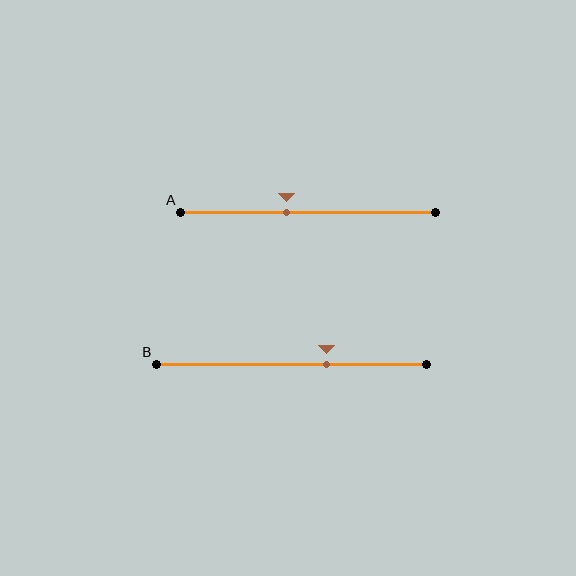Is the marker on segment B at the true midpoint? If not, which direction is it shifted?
No, the marker on segment B is shifted to the right by about 13% of the segment length.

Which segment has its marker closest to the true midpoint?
Segment A has its marker closest to the true midpoint.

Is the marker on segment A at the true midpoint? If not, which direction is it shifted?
No, the marker on segment A is shifted to the left by about 9% of the segment length.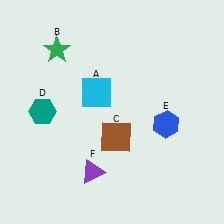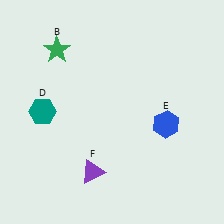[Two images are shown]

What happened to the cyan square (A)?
The cyan square (A) was removed in Image 2. It was in the top-left area of Image 1.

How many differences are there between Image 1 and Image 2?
There are 2 differences between the two images.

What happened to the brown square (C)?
The brown square (C) was removed in Image 2. It was in the bottom-right area of Image 1.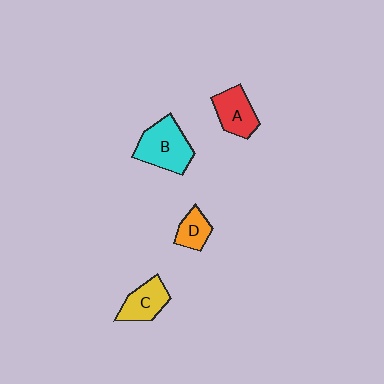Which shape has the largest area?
Shape B (cyan).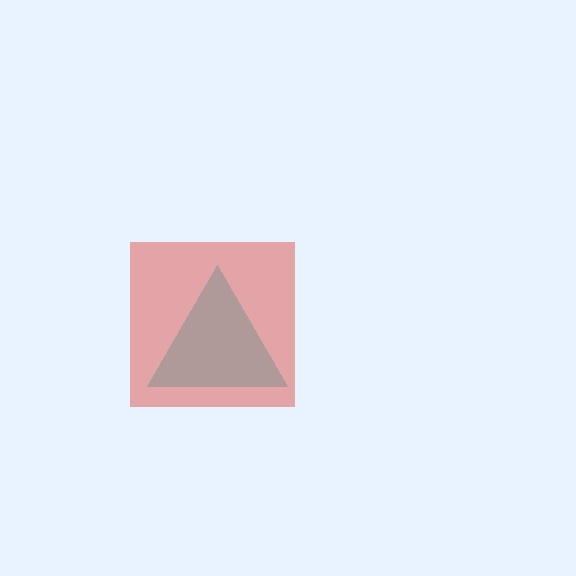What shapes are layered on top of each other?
The layered shapes are: a cyan triangle, a red square.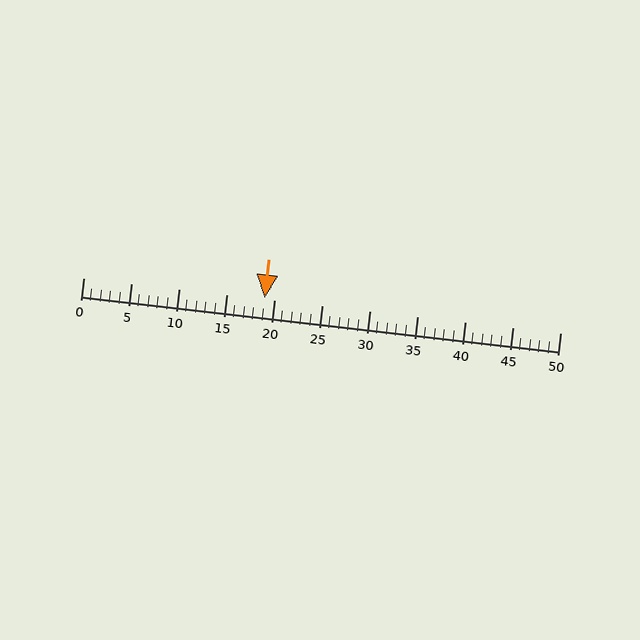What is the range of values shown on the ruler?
The ruler shows values from 0 to 50.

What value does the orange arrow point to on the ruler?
The orange arrow points to approximately 19.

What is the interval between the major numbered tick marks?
The major tick marks are spaced 5 units apart.